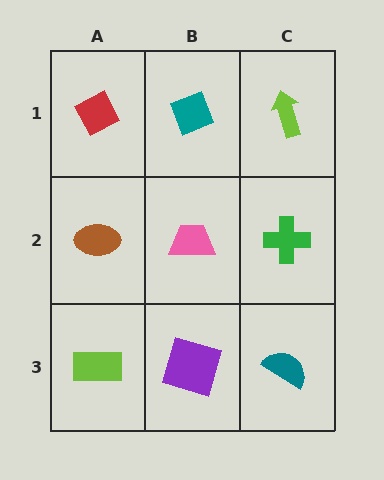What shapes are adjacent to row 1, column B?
A pink trapezoid (row 2, column B), a red diamond (row 1, column A), a lime arrow (row 1, column C).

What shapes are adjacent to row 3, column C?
A green cross (row 2, column C), a purple square (row 3, column B).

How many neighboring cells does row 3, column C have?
2.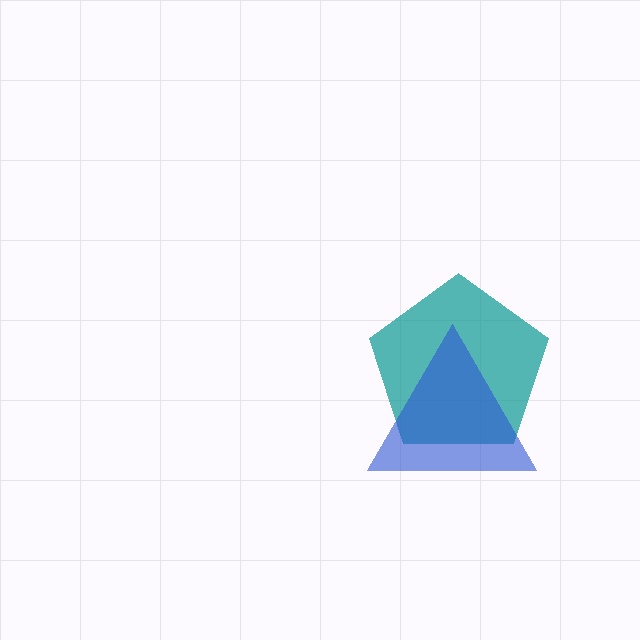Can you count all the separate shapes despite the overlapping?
Yes, there are 2 separate shapes.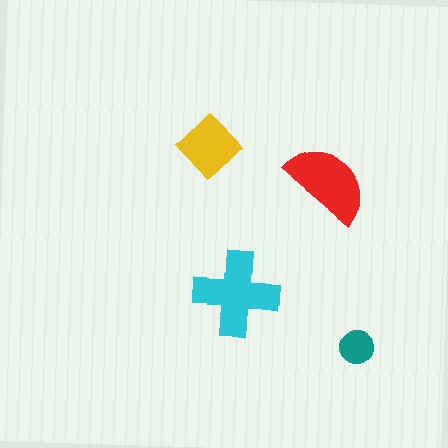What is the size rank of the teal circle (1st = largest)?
4th.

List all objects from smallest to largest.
The teal circle, the yellow diamond, the red semicircle, the cyan cross.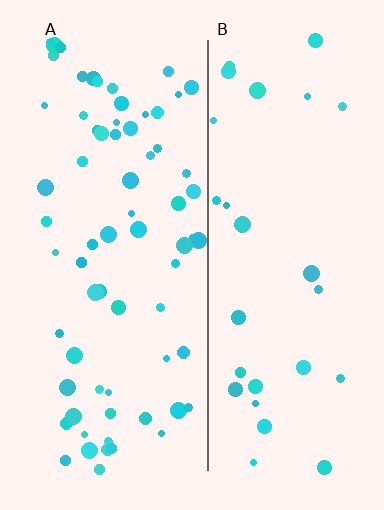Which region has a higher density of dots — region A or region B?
A (the left).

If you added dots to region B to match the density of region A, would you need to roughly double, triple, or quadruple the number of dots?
Approximately double.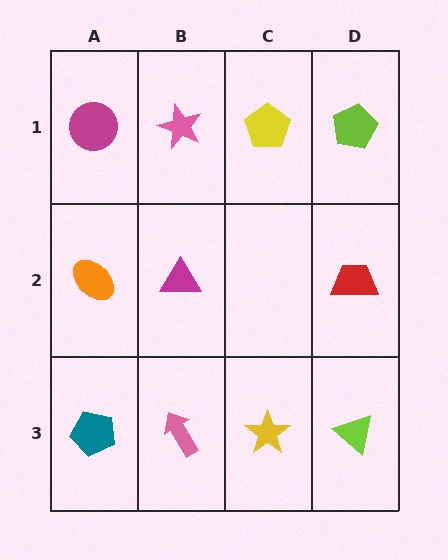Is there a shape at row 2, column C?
No, that cell is empty.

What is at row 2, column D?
A red trapezoid.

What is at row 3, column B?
A pink arrow.